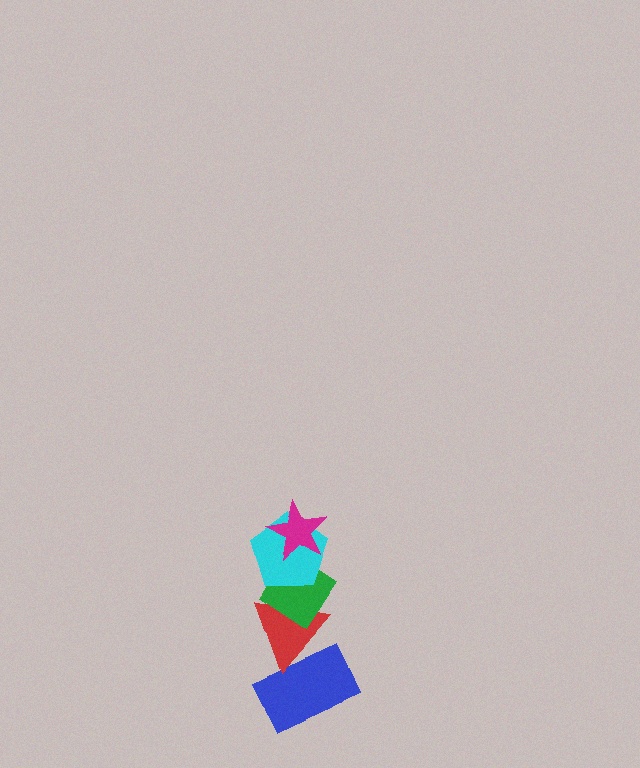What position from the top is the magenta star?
The magenta star is 1st from the top.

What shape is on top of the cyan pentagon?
The magenta star is on top of the cyan pentagon.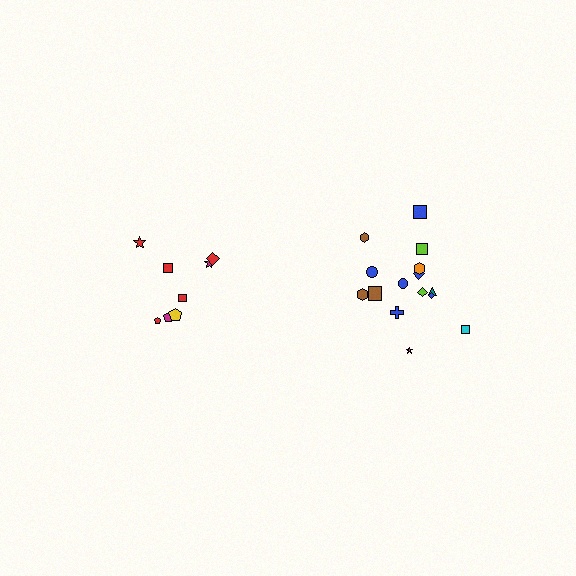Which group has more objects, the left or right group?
The right group.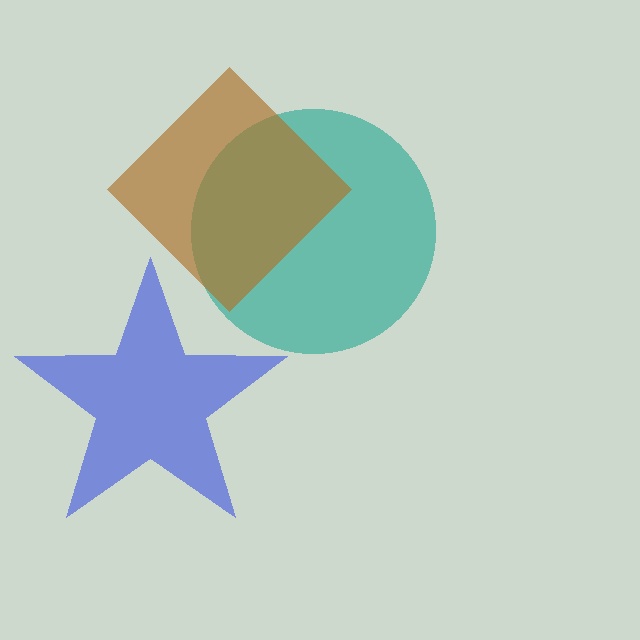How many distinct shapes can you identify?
There are 3 distinct shapes: a teal circle, a brown diamond, a blue star.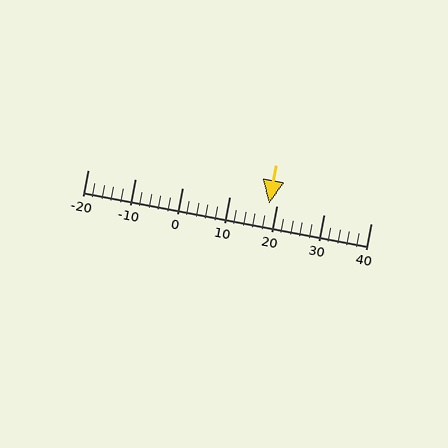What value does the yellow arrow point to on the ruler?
The yellow arrow points to approximately 18.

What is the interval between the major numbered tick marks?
The major tick marks are spaced 10 units apart.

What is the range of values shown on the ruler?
The ruler shows values from -20 to 40.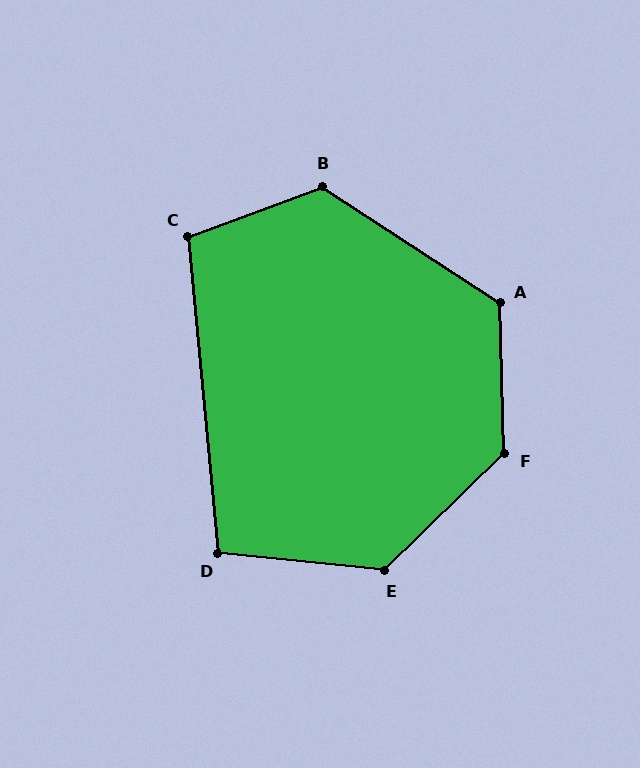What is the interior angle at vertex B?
Approximately 126 degrees (obtuse).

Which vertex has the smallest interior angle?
D, at approximately 101 degrees.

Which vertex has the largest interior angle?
F, at approximately 132 degrees.